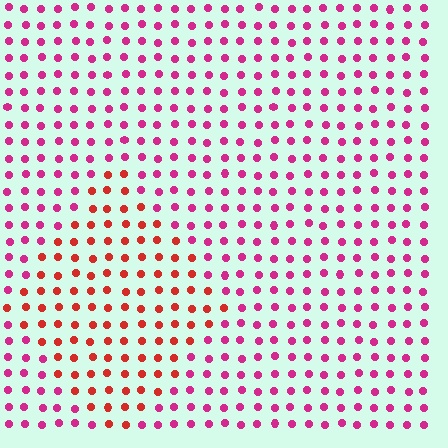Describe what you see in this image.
The image is filled with small magenta elements in a uniform arrangement. A diamond-shaped region is visible where the elements are tinted to a slightly different hue, forming a subtle color boundary.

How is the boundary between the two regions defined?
The boundary is defined purely by a slight shift in hue (about 36 degrees). Spacing, size, and orientation are identical on both sides.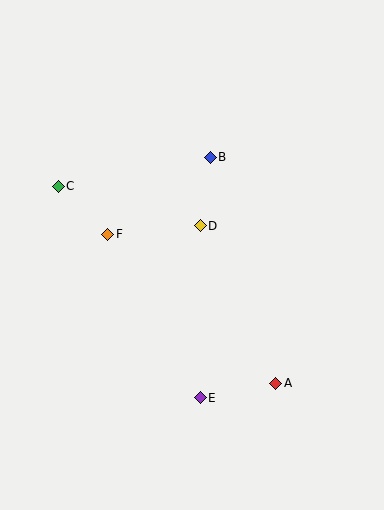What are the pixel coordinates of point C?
Point C is at (58, 186).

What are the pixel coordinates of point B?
Point B is at (210, 157).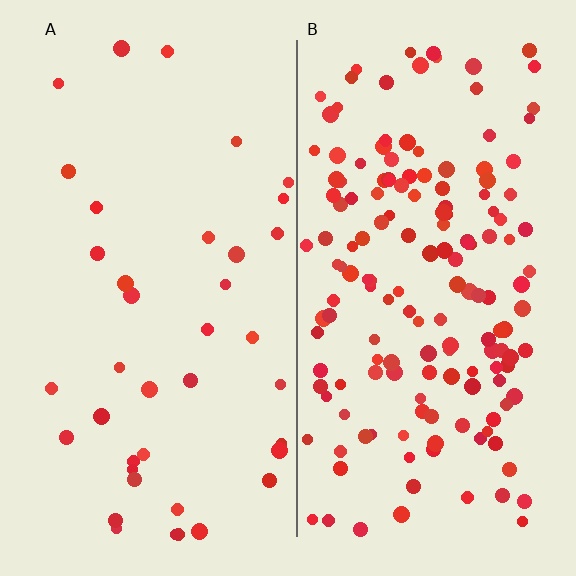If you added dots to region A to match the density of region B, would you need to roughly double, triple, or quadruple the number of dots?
Approximately quadruple.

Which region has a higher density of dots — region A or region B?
B (the right).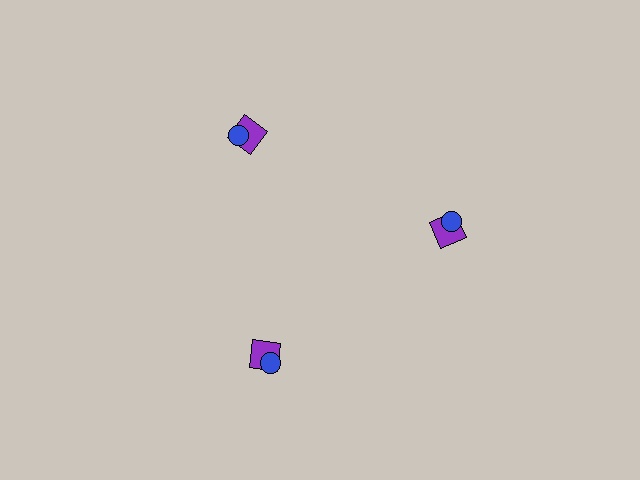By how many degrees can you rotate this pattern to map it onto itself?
The pattern maps onto itself every 120 degrees of rotation.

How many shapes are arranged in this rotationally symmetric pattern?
There are 6 shapes, arranged in 3 groups of 2.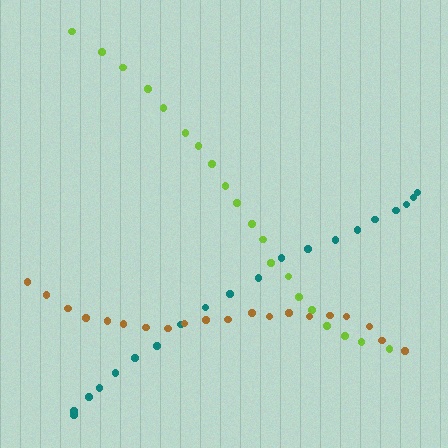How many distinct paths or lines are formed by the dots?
There are 3 distinct paths.